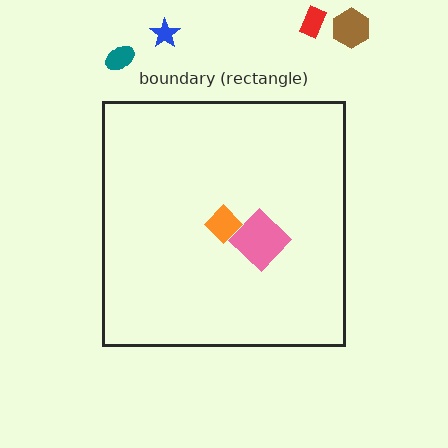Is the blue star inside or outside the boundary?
Outside.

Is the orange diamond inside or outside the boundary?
Inside.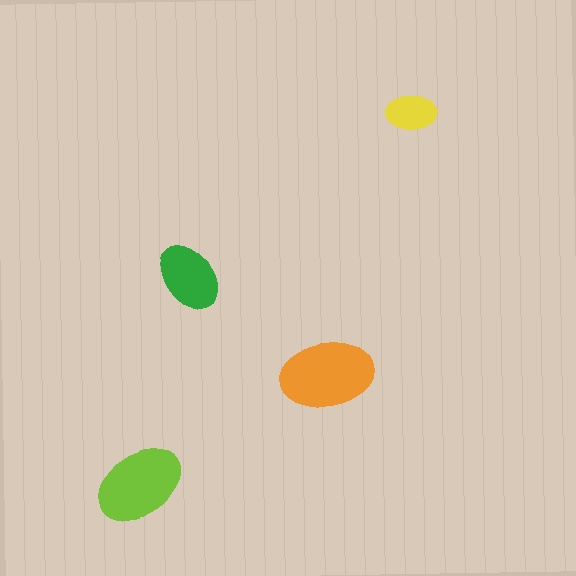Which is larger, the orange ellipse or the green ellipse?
The orange one.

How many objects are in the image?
There are 4 objects in the image.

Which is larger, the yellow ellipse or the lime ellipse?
The lime one.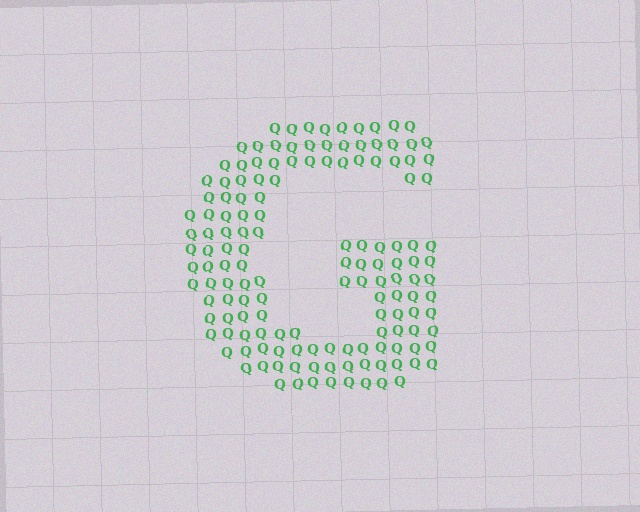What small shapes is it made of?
It is made of small letter Q's.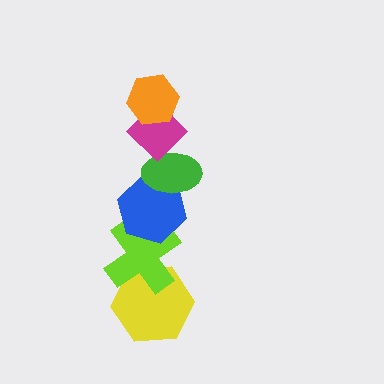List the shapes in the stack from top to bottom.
From top to bottom: the orange hexagon, the magenta diamond, the green ellipse, the blue hexagon, the lime cross, the yellow hexagon.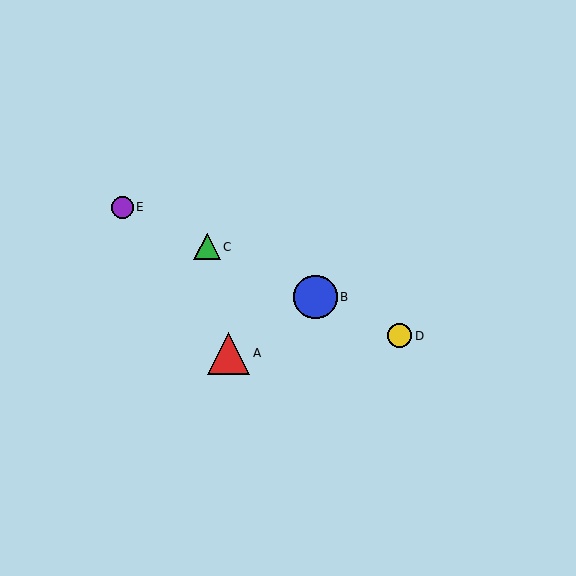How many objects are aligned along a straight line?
4 objects (B, C, D, E) are aligned along a straight line.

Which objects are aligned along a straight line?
Objects B, C, D, E are aligned along a straight line.